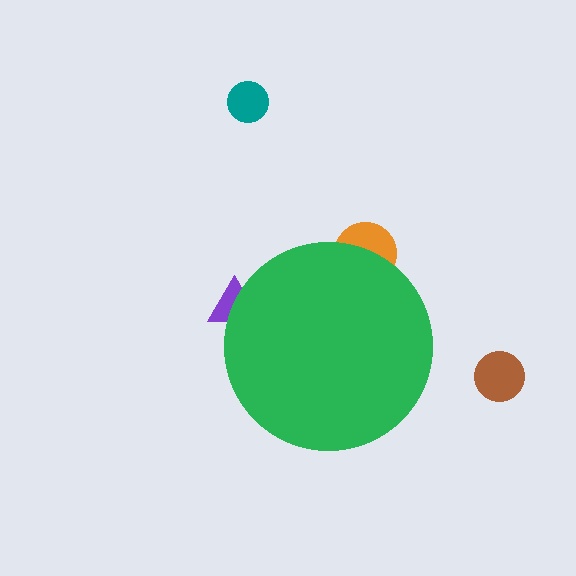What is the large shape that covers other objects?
A green circle.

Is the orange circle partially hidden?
Yes, the orange circle is partially hidden behind the green circle.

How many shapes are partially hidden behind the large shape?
2 shapes are partially hidden.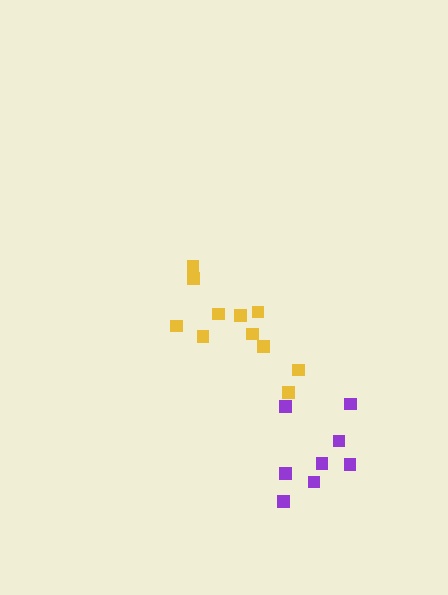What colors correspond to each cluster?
The clusters are colored: purple, yellow.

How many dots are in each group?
Group 1: 8 dots, Group 2: 11 dots (19 total).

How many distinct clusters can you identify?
There are 2 distinct clusters.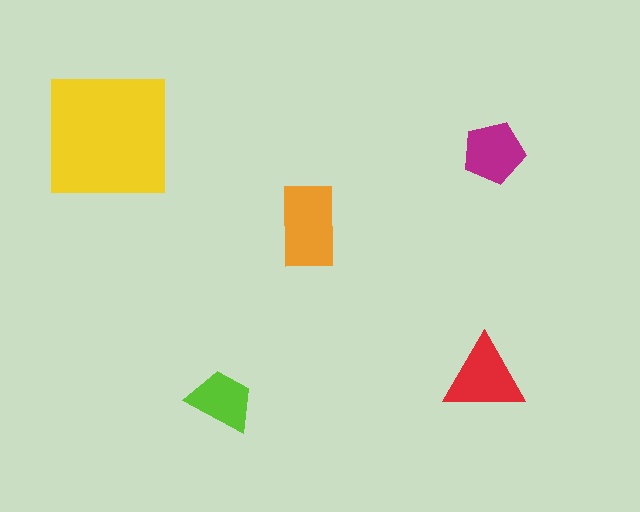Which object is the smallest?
The lime trapezoid.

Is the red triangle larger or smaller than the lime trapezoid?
Larger.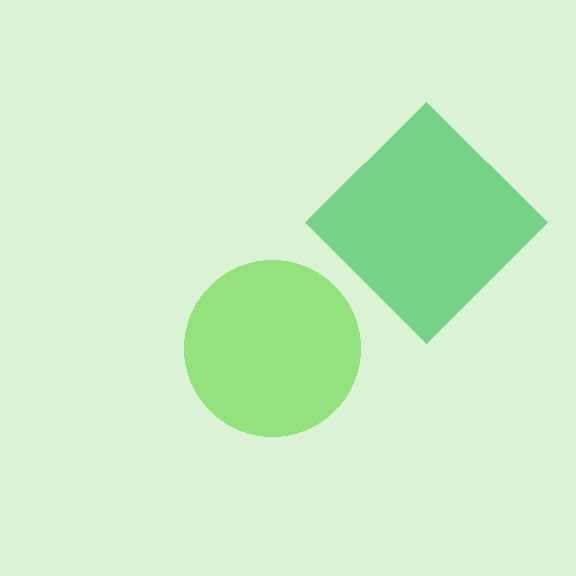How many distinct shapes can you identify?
There are 2 distinct shapes: a green diamond, a lime circle.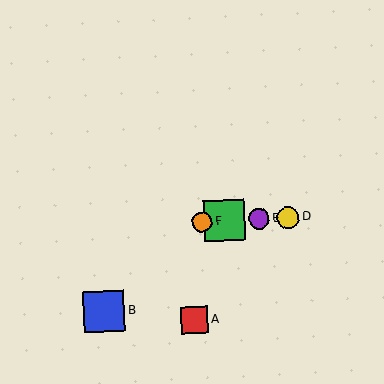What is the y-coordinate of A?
Object A is at y≈320.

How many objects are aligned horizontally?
4 objects (C, D, E, F) are aligned horizontally.